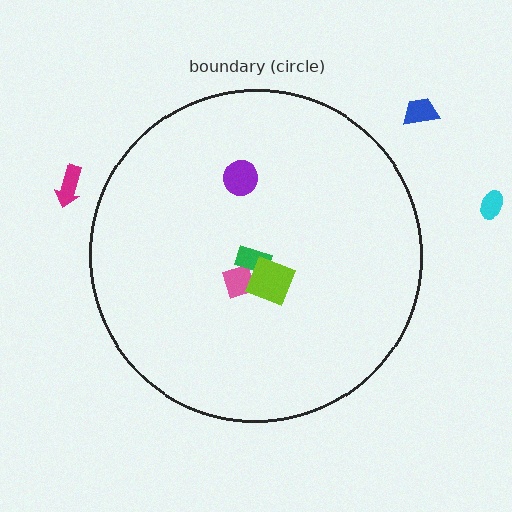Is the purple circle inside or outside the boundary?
Inside.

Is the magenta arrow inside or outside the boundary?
Outside.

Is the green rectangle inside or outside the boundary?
Inside.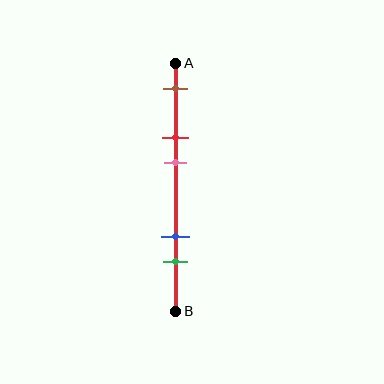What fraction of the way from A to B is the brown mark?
The brown mark is approximately 10% (0.1) of the way from A to B.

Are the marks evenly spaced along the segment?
No, the marks are not evenly spaced.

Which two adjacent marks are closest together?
The red and pink marks are the closest adjacent pair.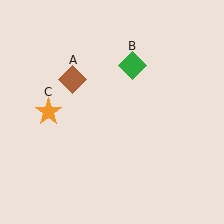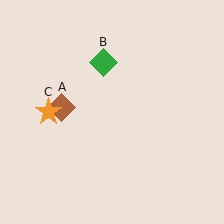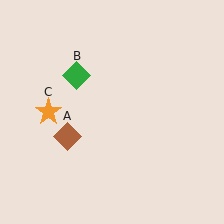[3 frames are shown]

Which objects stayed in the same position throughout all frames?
Orange star (object C) remained stationary.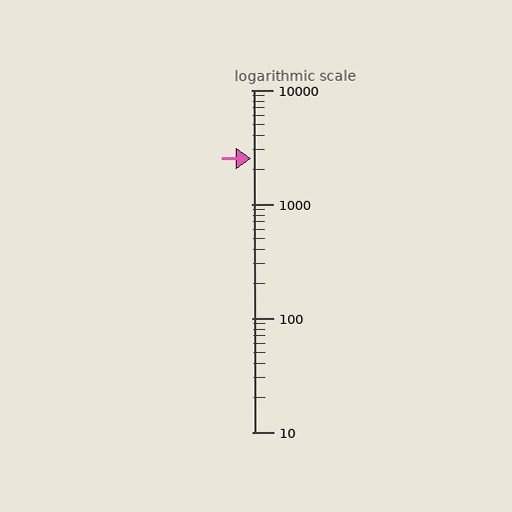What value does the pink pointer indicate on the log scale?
The pointer indicates approximately 2500.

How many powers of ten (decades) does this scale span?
The scale spans 3 decades, from 10 to 10000.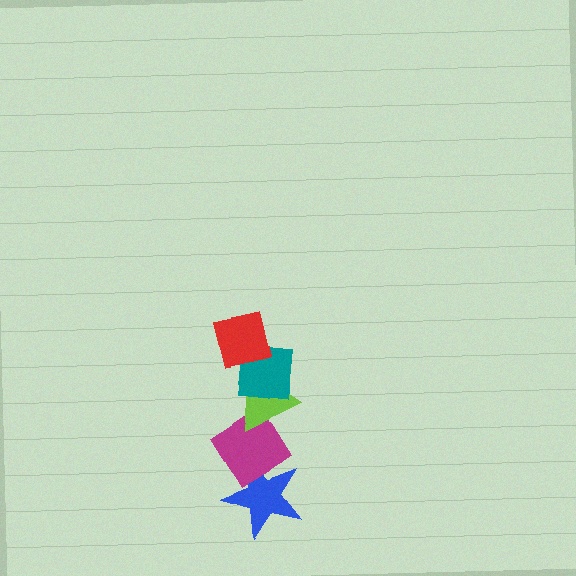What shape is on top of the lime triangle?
The teal square is on top of the lime triangle.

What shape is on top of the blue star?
The magenta diamond is on top of the blue star.